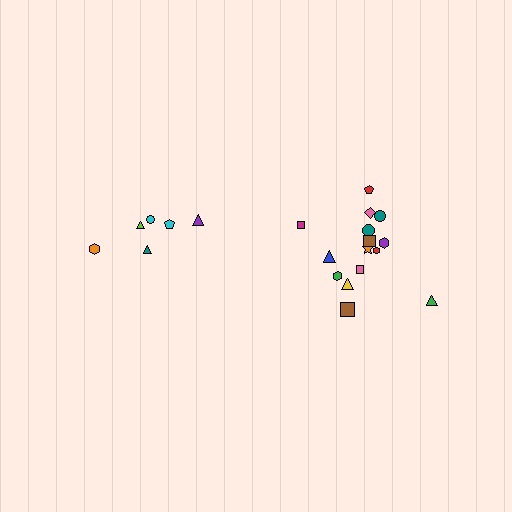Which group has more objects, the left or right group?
The right group.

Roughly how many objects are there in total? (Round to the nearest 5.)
Roughly 20 objects in total.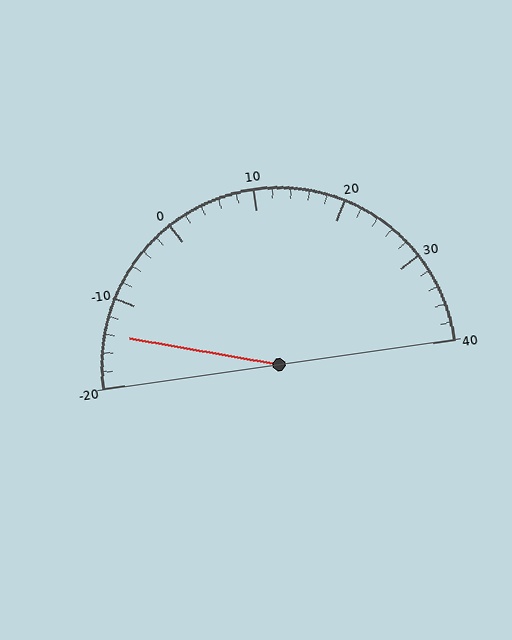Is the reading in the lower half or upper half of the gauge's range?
The reading is in the lower half of the range (-20 to 40).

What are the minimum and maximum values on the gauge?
The gauge ranges from -20 to 40.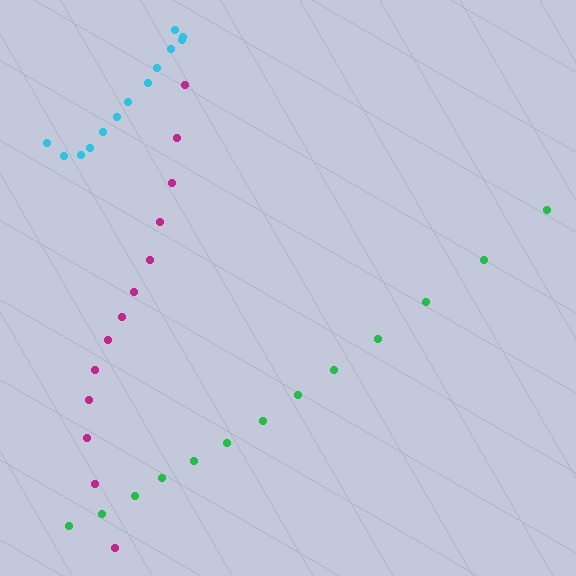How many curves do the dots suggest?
There are 3 distinct paths.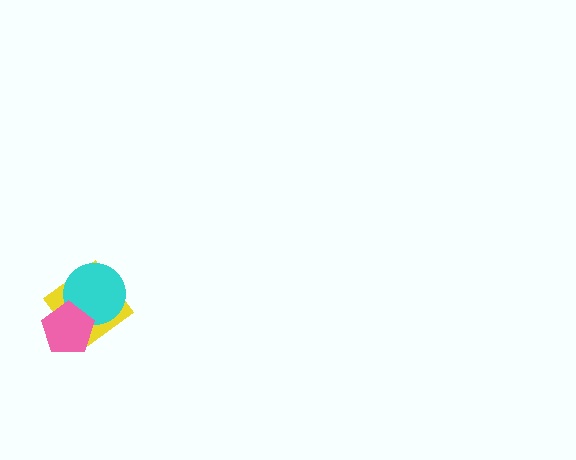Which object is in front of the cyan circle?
The pink pentagon is in front of the cyan circle.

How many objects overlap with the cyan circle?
2 objects overlap with the cyan circle.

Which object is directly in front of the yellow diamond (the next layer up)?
The cyan circle is directly in front of the yellow diamond.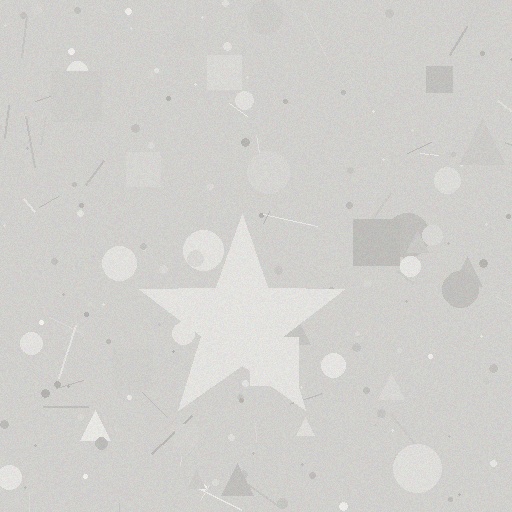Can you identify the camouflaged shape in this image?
The camouflaged shape is a star.